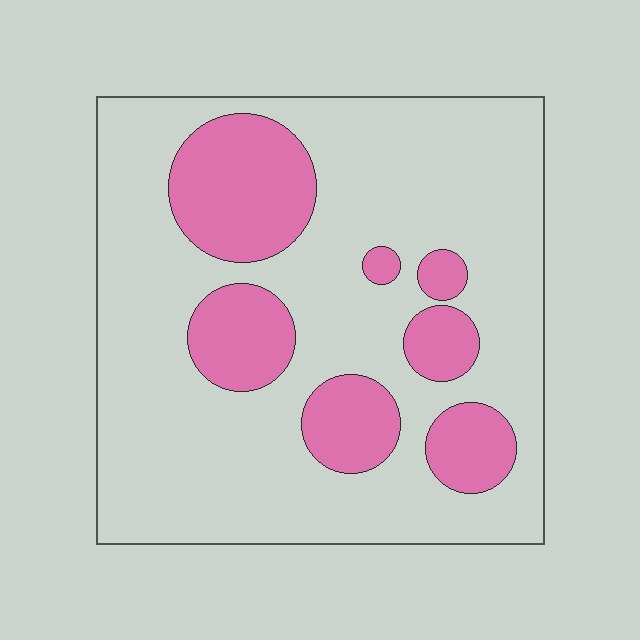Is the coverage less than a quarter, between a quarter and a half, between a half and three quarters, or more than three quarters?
Less than a quarter.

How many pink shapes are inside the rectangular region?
7.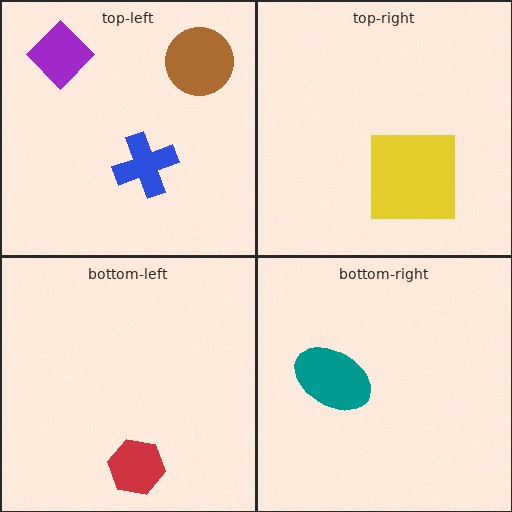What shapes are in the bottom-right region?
The teal ellipse.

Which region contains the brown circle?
The top-left region.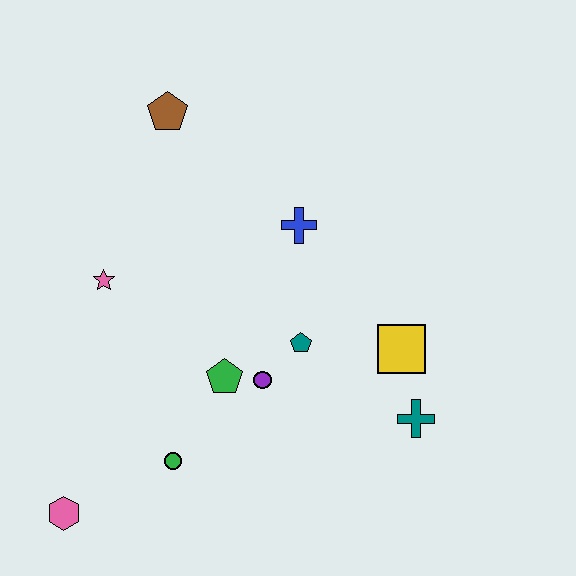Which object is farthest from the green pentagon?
The brown pentagon is farthest from the green pentagon.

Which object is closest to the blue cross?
The teal pentagon is closest to the blue cross.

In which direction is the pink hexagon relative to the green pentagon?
The pink hexagon is to the left of the green pentagon.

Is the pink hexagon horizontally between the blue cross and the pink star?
No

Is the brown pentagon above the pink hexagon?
Yes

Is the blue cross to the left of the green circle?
No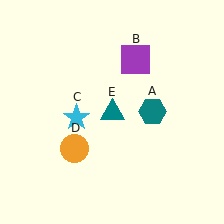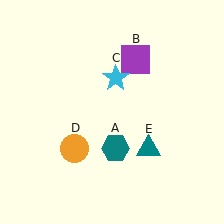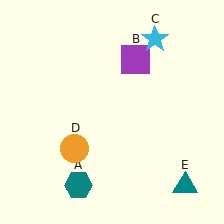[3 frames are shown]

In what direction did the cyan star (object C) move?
The cyan star (object C) moved up and to the right.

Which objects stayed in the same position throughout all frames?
Purple square (object B) and orange circle (object D) remained stationary.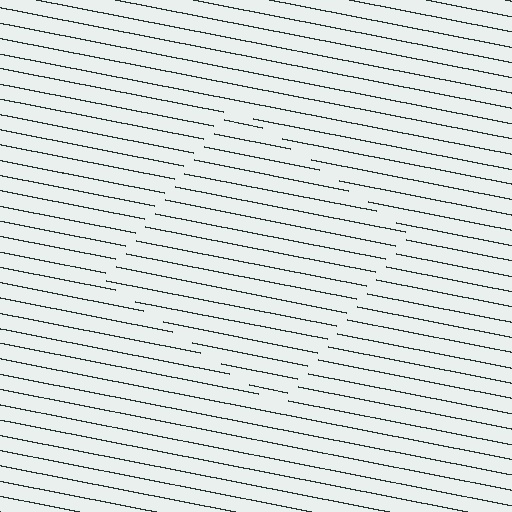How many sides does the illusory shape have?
4 sides — the line-ends trace a square.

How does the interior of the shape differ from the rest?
The interior of the shape contains the same grating, shifted by half a period — the contour is defined by the phase discontinuity where line-ends from the inner and outer gratings abut.